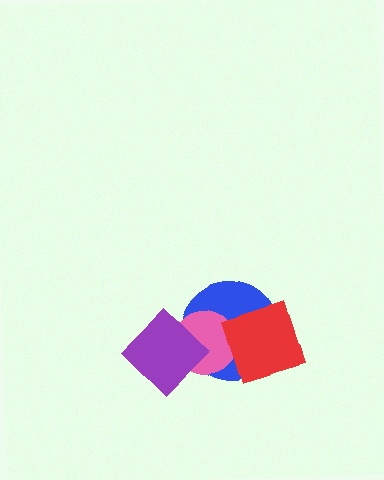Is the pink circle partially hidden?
Yes, it is partially covered by another shape.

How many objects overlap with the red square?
1 object overlaps with the red square.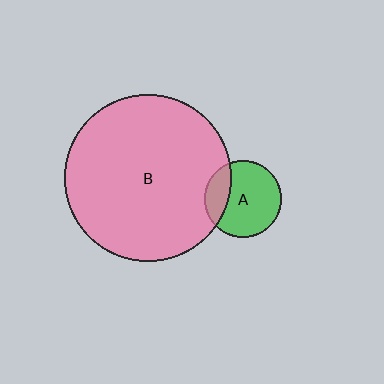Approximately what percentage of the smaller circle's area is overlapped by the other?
Approximately 25%.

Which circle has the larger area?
Circle B (pink).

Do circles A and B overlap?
Yes.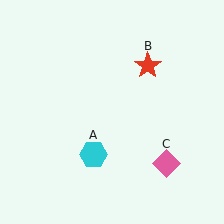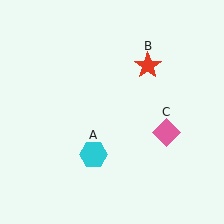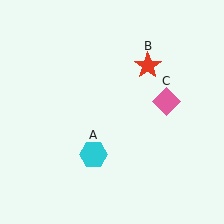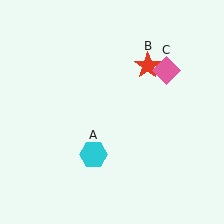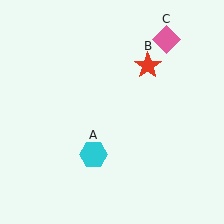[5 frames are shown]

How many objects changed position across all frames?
1 object changed position: pink diamond (object C).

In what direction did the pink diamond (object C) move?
The pink diamond (object C) moved up.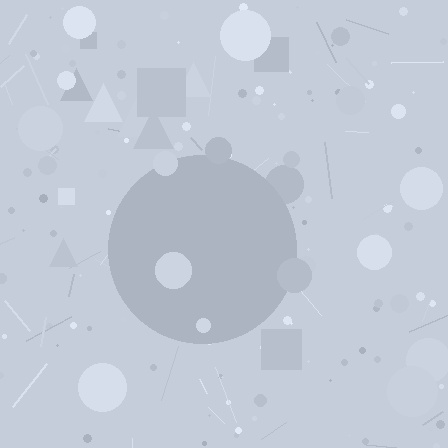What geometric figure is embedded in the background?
A circle is embedded in the background.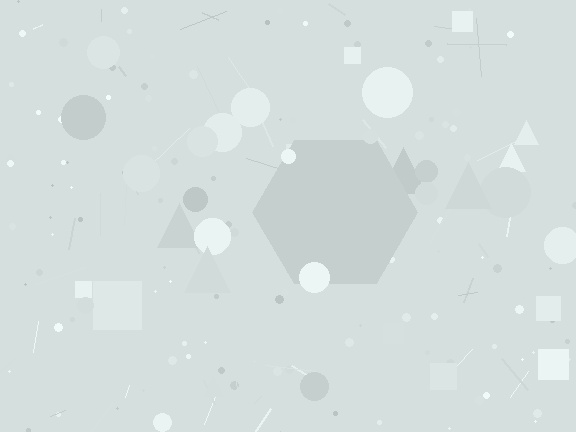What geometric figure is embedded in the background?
A hexagon is embedded in the background.